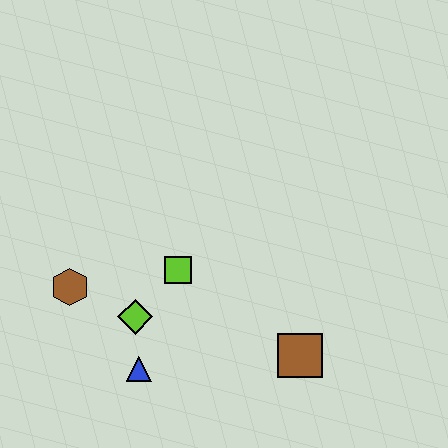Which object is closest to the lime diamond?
The blue triangle is closest to the lime diamond.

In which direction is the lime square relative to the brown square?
The lime square is to the left of the brown square.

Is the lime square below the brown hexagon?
No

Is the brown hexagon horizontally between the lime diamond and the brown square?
No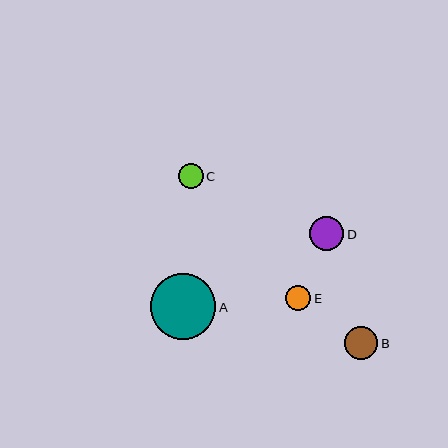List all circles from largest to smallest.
From largest to smallest: A, D, B, E, C.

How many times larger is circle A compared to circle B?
Circle A is approximately 2.0 times the size of circle B.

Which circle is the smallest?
Circle C is the smallest with a size of approximately 25 pixels.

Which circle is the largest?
Circle A is the largest with a size of approximately 65 pixels.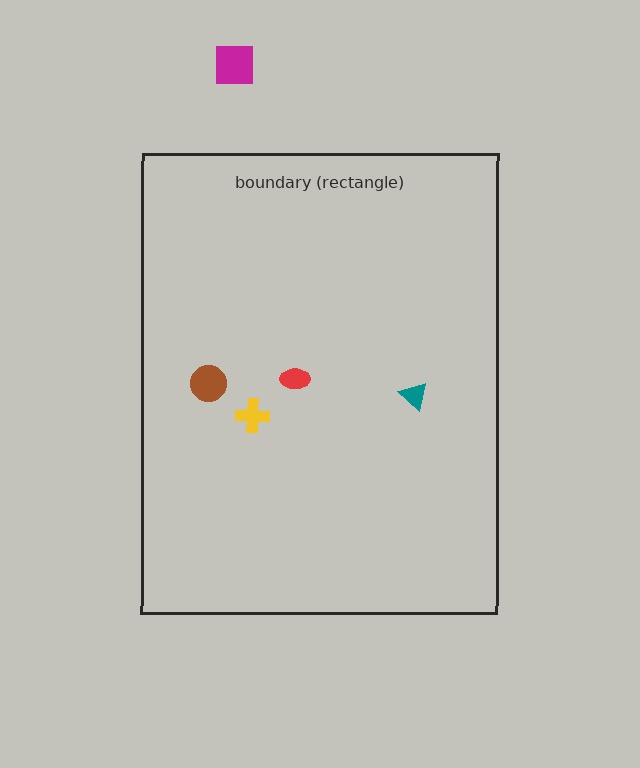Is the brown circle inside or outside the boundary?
Inside.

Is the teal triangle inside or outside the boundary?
Inside.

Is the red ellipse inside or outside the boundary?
Inside.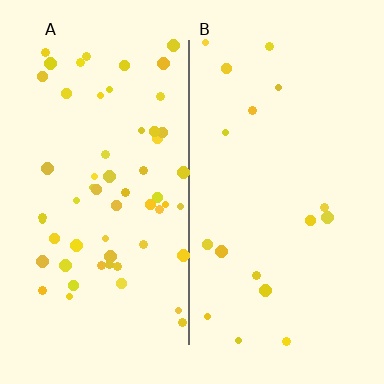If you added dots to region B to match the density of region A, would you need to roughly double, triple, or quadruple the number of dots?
Approximately triple.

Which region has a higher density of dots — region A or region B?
A (the left).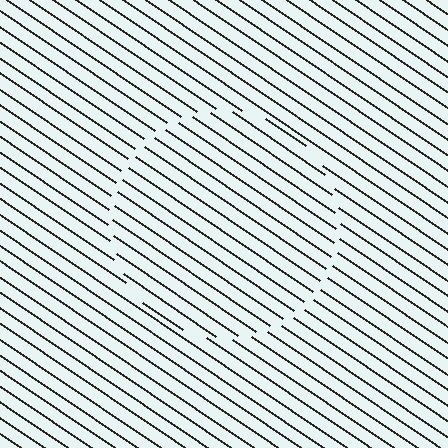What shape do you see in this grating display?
An illusory circle. The interior of the shape contains the same grating, shifted by half a period — the contour is defined by the phase discontinuity where line-ends from the inner and outer gratings abut.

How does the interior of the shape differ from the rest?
The interior of the shape contains the same grating, shifted by half a period — the contour is defined by the phase discontinuity where line-ends from the inner and outer gratings abut.